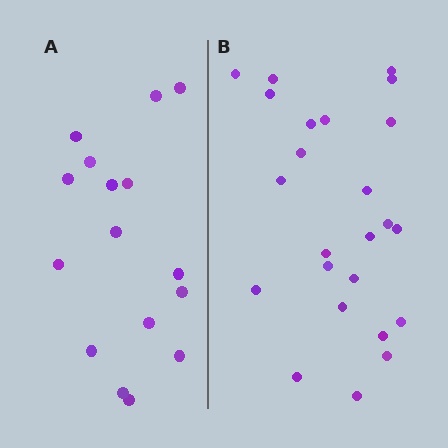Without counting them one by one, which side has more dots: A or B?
Region B (the right region) has more dots.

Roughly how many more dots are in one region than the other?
Region B has roughly 8 or so more dots than region A.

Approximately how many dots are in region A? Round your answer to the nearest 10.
About 20 dots. (The exact count is 16, which rounds to 20.)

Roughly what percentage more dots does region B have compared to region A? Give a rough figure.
About 50% more.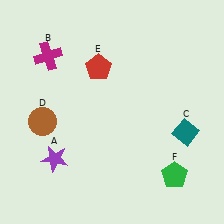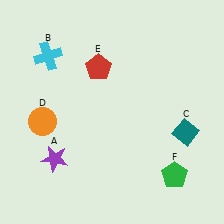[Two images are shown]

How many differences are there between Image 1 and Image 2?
There are 2 differences between the two images.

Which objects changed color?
B changed from magenta to cyan. D changed from brown to orange.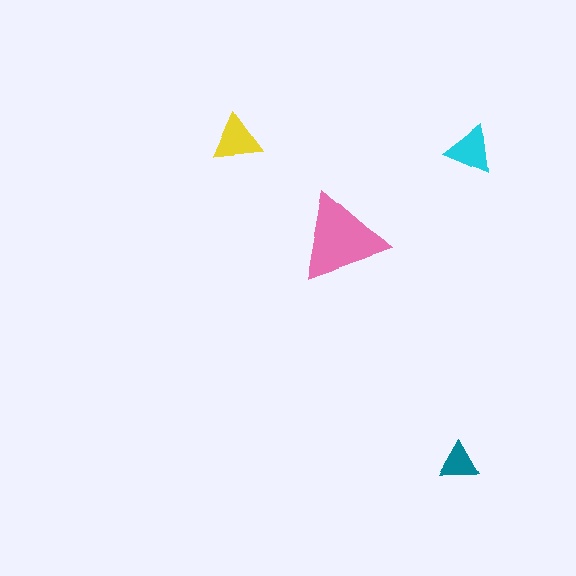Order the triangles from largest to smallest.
the pink one, the yellow one, the cyan one, the teal one.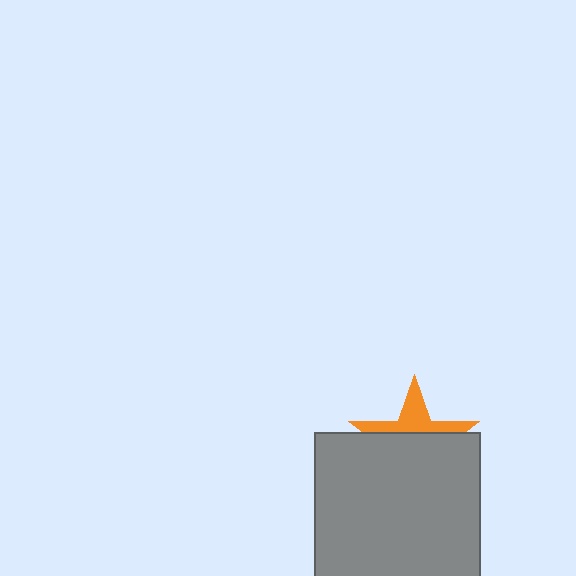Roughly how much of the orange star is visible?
A small part of it is visible (roughly 36%).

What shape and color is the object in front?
The object in front is a gray square.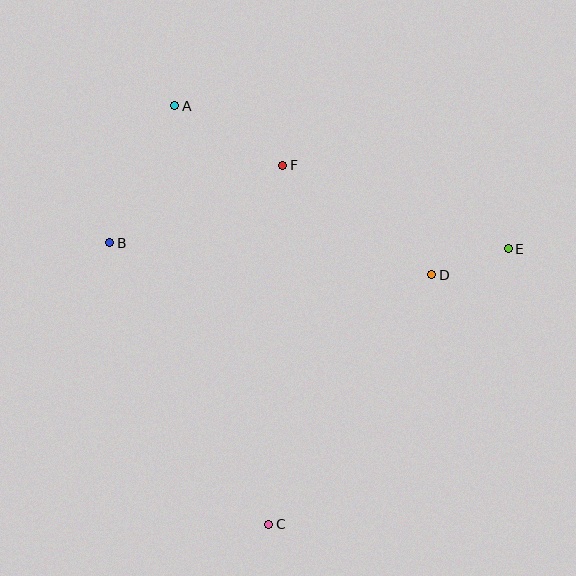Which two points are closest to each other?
Points D and E are closest to each other.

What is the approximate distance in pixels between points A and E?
The distance between A and E is approximately 364 pixels.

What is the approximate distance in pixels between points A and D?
The distance between A and D is approximately 308 pixels.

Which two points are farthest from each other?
Points A and C are farthest from each other.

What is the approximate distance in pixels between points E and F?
The distance between E and F is approximately 241 pixels.